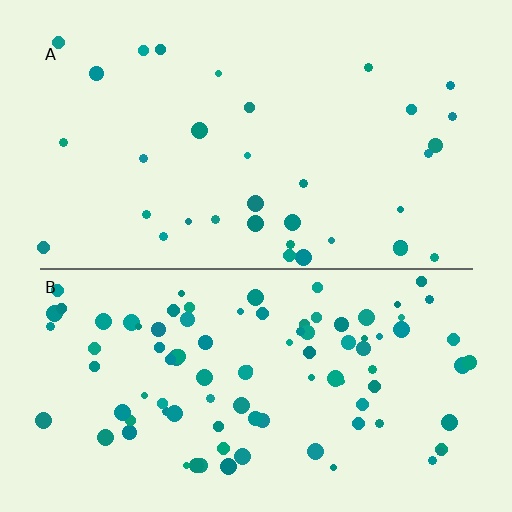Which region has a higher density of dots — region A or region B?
B (the bottom).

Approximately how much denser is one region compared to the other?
Approximately 2.8× — region B over region A.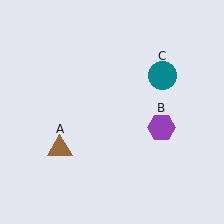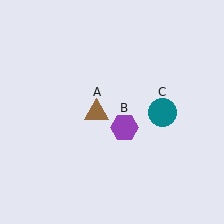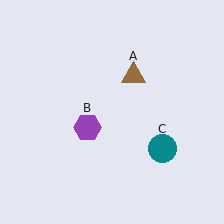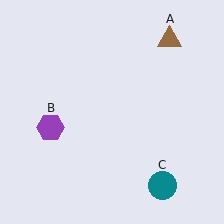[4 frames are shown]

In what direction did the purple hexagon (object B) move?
The purple hexagon (object B) moved left.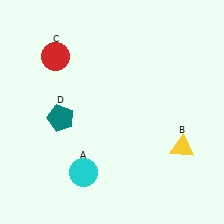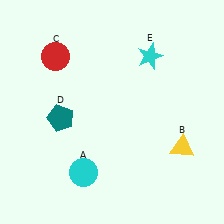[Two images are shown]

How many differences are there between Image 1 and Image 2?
There is 1 difference between the two images.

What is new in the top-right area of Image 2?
A cyan star (E) was added in the top-right area of Image 2.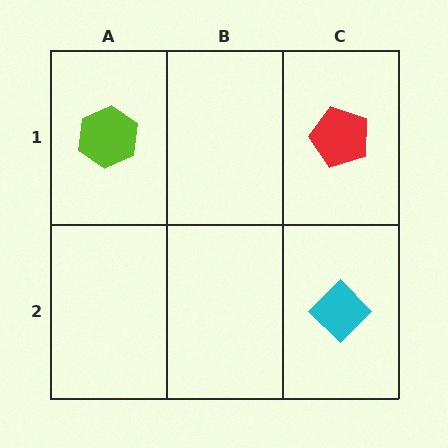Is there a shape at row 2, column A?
No, that cell is empty.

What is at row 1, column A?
A lime hexagon.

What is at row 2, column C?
A cyan diamond.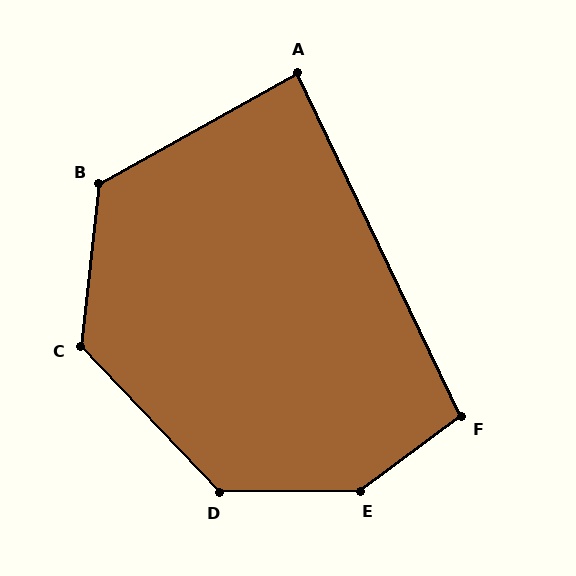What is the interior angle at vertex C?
Approximately 130 degrees (obtuse).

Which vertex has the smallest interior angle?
A, at approximately 86 degrees.